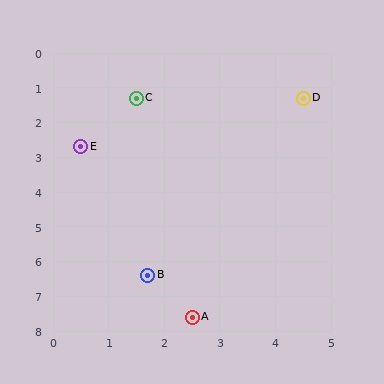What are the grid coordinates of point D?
Point D is at approximately (4.5, 1.3).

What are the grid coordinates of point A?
Point A is at approximately (2.5, 7.6).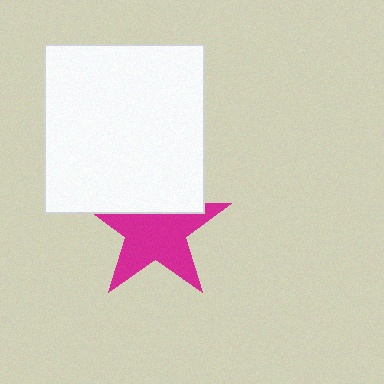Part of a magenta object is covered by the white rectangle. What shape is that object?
It is a star.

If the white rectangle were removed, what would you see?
You would see the complete magenta star.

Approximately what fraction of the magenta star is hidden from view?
Roughly 31% of the magenta star is hidden behind the white rectangle.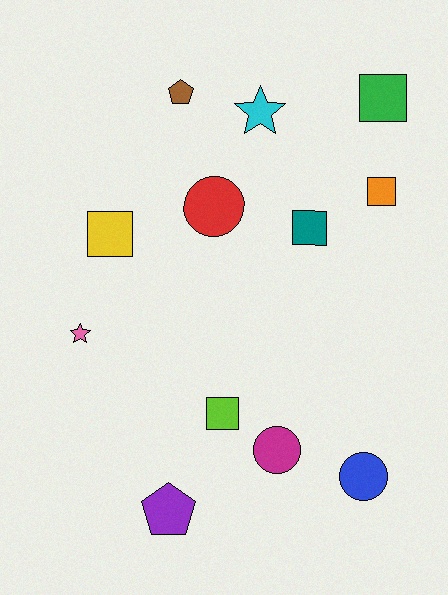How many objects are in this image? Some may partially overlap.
There are 12 objects.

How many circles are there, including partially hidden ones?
There are 3 circles.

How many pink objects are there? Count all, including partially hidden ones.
There is 1 pink object.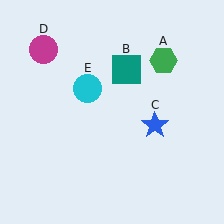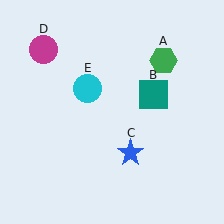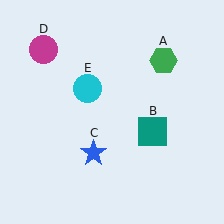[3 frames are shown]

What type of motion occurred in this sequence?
The teal square (object B), blue star (object C) rotated clockwise around the center of the scene.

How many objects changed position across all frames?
2 objects changed position: teal square (object B), blue star (object C).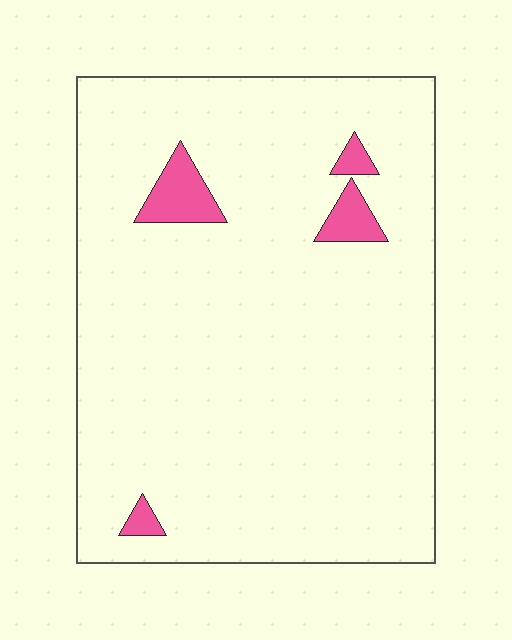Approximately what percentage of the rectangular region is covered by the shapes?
Approximately 5%.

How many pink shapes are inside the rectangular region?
4.